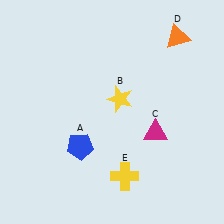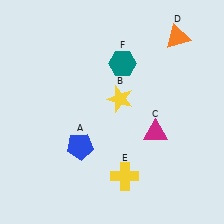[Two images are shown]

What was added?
A teal hexagon (F) was added in Image 2.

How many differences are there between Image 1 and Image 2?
There is 1 difference between the two images.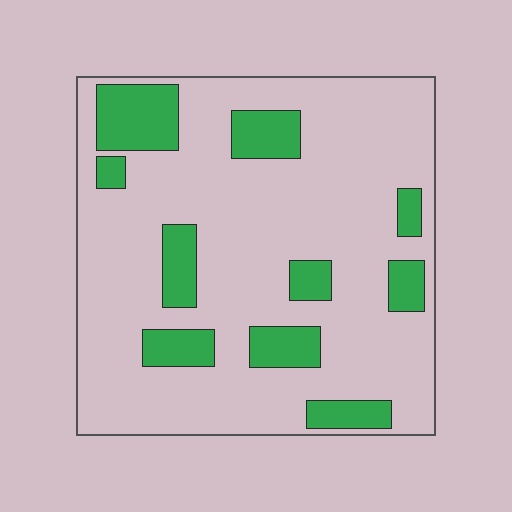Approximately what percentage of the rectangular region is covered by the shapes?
Approximately 20%.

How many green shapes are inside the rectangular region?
10.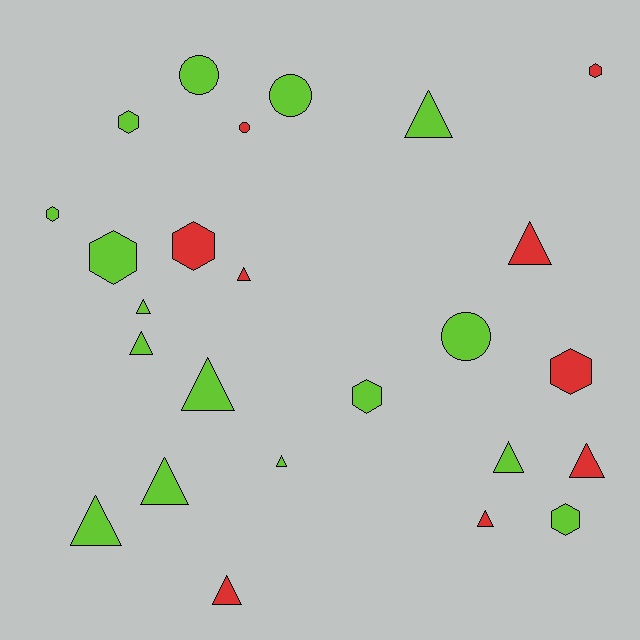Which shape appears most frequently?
Triangle, with 13 objects.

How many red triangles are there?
There are 5 red triangles.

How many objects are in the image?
There are 25 objects.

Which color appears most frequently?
Lime, with 16 objects.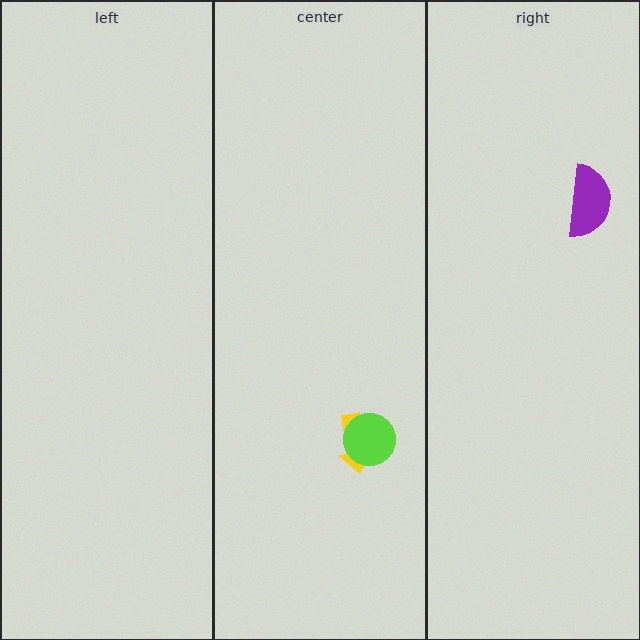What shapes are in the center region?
The yellow arrow, the lime circle.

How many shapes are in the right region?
1.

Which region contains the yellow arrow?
The center region.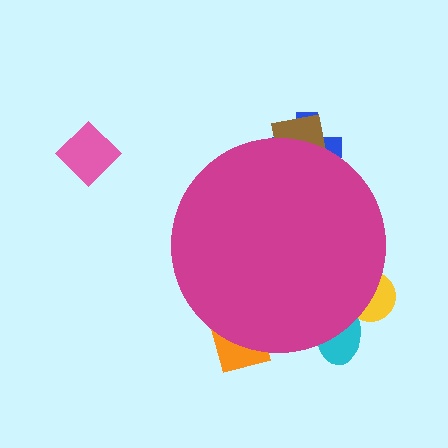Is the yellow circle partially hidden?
Yes, the yellow circle is partially hidden behind the magenta circle.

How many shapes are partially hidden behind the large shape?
5 shapes are partially hidden.